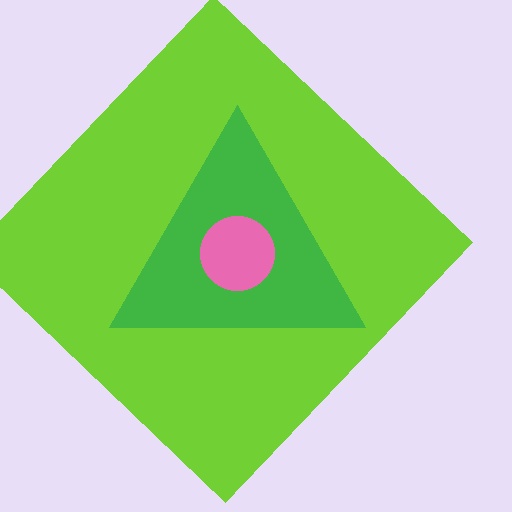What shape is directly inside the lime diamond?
The green triangle.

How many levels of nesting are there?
3.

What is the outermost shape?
The lime diamond.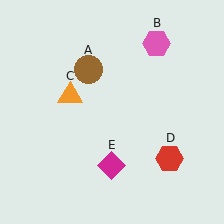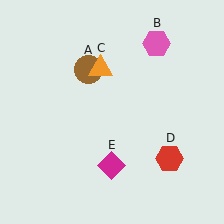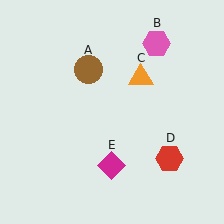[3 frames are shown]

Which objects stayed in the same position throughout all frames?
Brown circle (object A) and pink hexagon (object B) and red hexagon (object D) and magenta diamond (object E) remained stationary.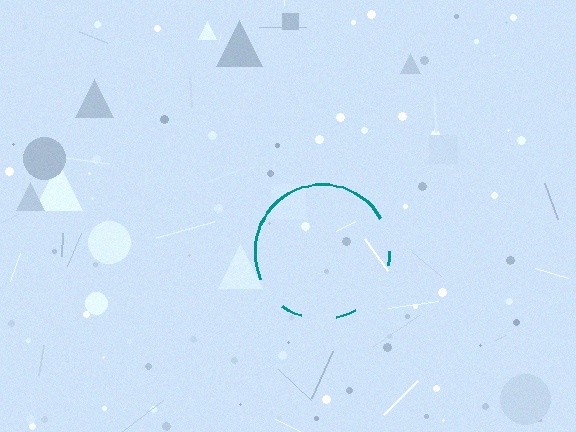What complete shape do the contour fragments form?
The contour fragments form a circle.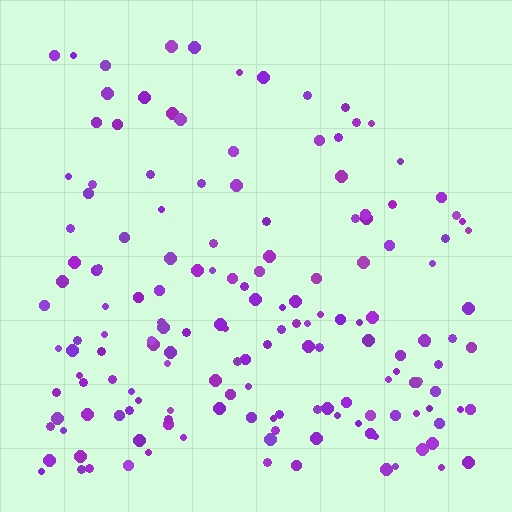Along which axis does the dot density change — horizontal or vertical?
Vertical.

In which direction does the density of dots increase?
From top to bottom, with the bottom side densest.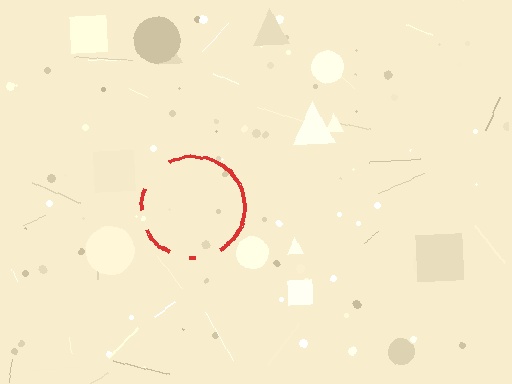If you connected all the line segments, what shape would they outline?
They would outline a circle.